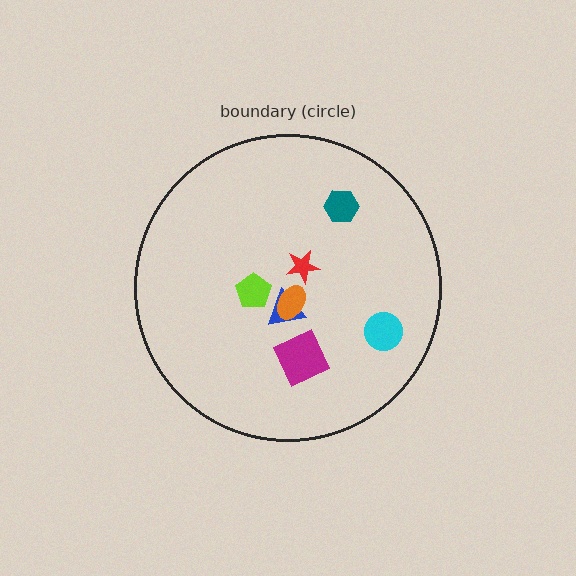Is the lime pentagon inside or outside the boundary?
Inside.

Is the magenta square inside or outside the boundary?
Inside.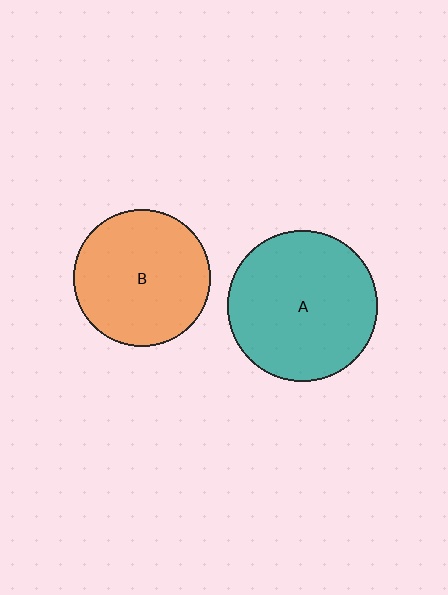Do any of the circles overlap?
No, none of the circles overlap.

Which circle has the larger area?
Circle A (teal).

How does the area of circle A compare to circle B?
Approximately 1.2 times.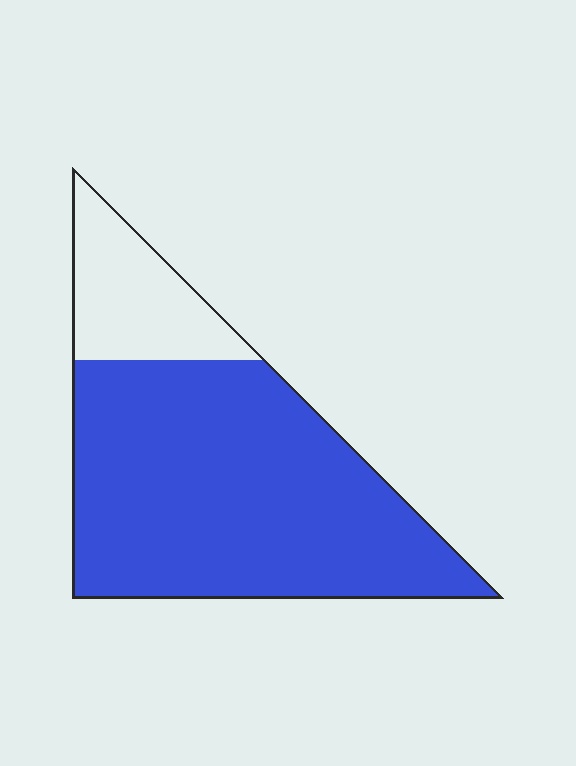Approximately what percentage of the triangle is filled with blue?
Approximately 80%.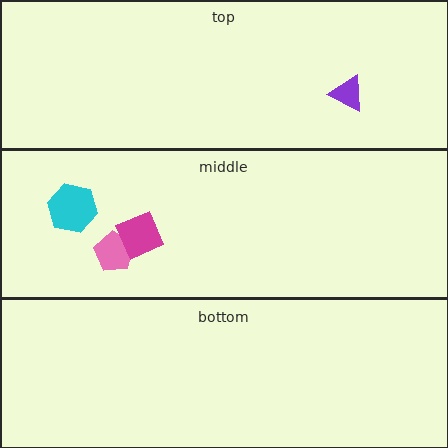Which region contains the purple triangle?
The top region.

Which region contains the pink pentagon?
The middle region.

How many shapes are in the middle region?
3.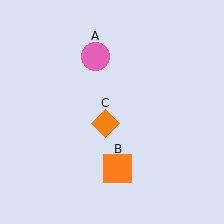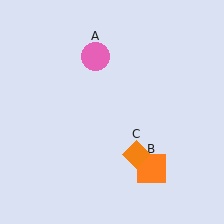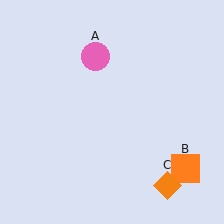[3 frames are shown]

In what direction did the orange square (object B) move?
The orange square (object B) moved right.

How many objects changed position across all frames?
2 objects changed position: orange square (object B), orange diamond (object C).